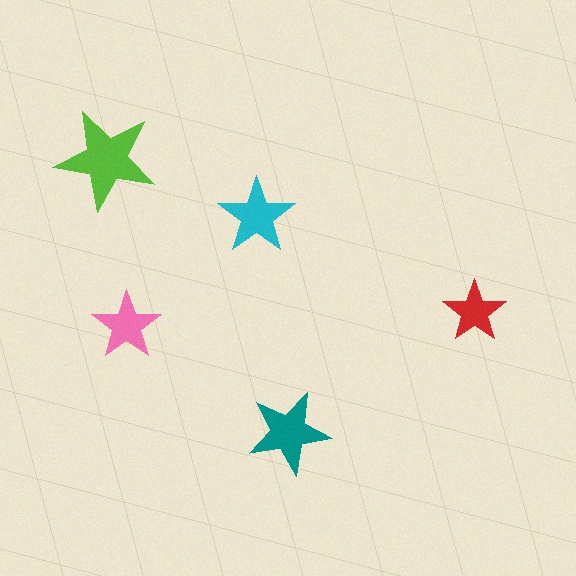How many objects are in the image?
There are 5 objects in the image.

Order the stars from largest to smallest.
the lime one, the teal one, the cyan one, the pink one, the red one.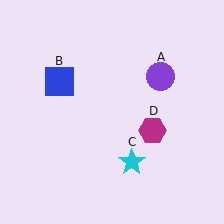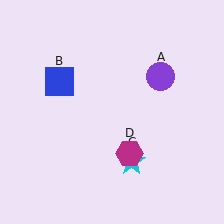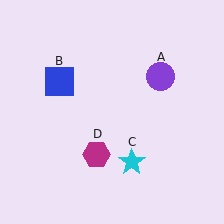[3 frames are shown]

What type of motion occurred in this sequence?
The magenta hexagon (object D) rotated clockwise around the center of the scene.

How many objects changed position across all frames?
1 object changed position: magenta hexagon (object D).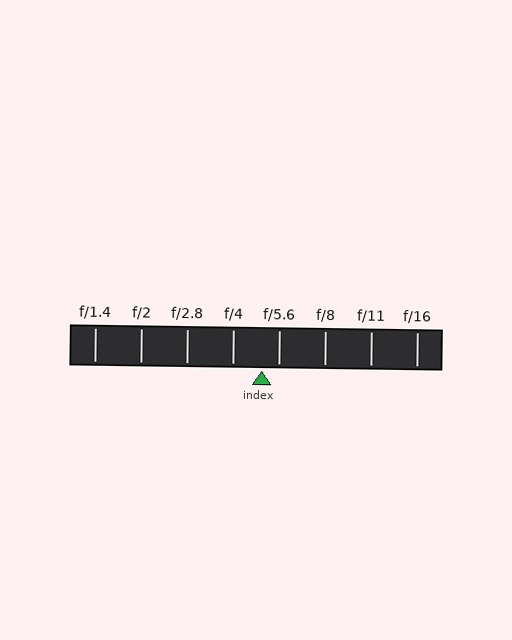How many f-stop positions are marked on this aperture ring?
There are 8 f-stop positions marked.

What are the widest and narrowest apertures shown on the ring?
The widest aperture shown is f/1.4 and the narrowest is f/16.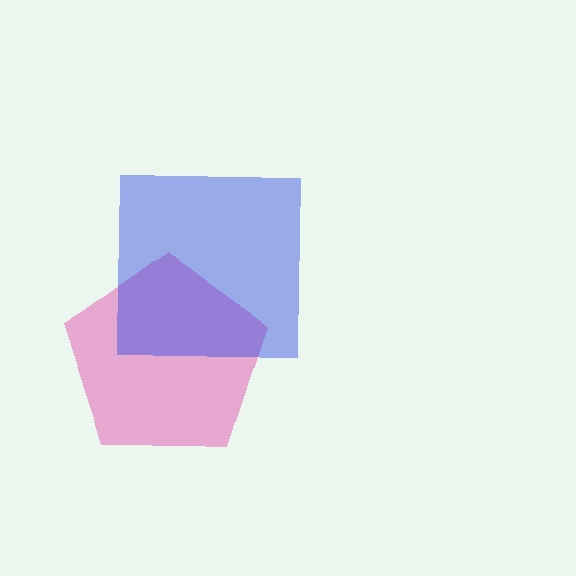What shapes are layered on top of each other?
The layered shapes are: a pink pentagon, a blue square.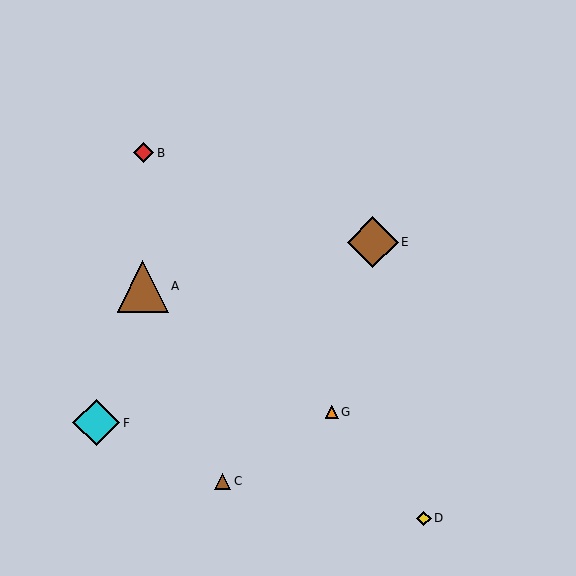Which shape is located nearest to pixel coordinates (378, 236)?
The brown diamond (labeled E) at (373, 242) is nearest to that location.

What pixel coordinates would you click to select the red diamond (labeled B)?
Click at (143, 153) to select the red diamond B.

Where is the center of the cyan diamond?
The center of the cyan diamond is at (96, 423).